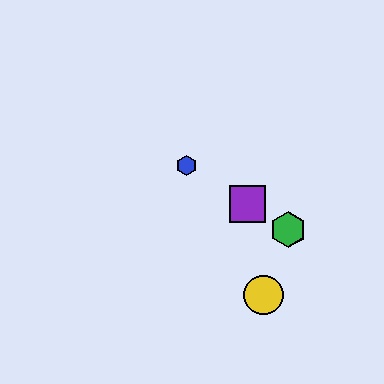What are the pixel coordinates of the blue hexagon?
The blue hexagon is at (186, 166).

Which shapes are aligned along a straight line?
The red hexagon, the blue hexagon, the green hexagon, the purple square are aligned along a straight line.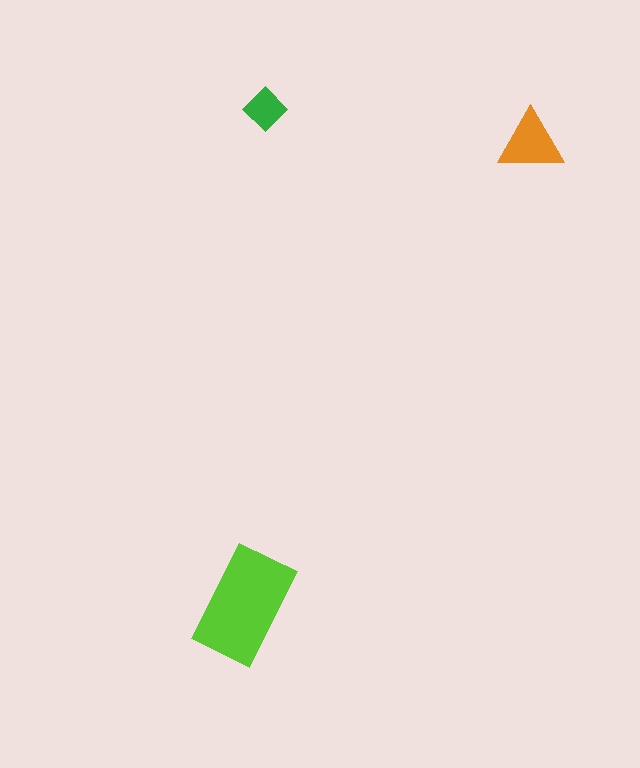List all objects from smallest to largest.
The green diamond, the orange triangle, the lime rectangle.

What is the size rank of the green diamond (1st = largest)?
3rd.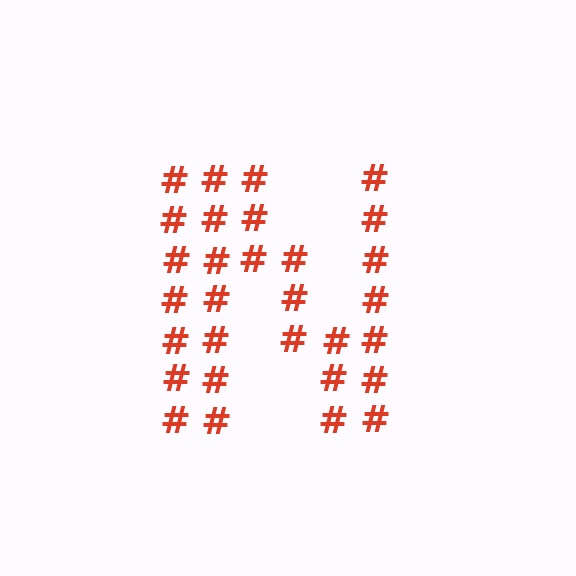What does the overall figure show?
The overall figure shows the letter N.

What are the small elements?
The small elements are hash symbols.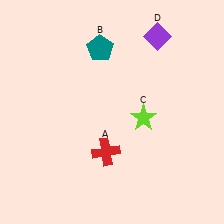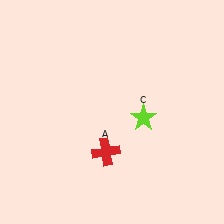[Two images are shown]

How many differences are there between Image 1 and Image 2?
There are 2 differences between the two images.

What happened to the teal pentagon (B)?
The teal pentagon (B) was removed in Image 2. It was in the top-left area of Image 1.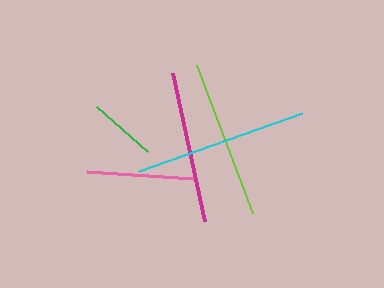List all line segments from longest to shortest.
From longest to shortest: cyan, lime, magenta, pink, green.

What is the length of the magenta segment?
The magenta segment is approximately 151 pixels long.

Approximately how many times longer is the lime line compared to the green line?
The lime line is approximately 2.3 times the length of the green line.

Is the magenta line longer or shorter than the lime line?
The lime line is longer than the magenta line.